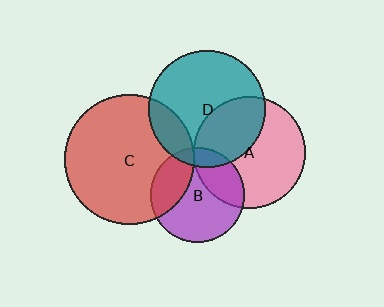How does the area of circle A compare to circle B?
Approximately 1.4 times.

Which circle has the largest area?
Circle C (red).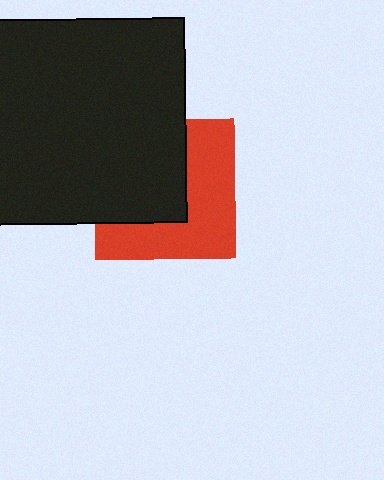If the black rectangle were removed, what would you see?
You would see the complete red square.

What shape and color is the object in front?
The object in front is a black rectangle.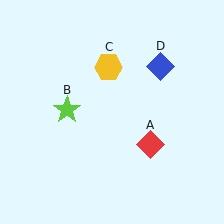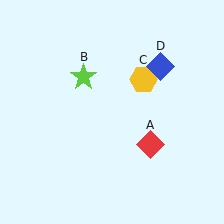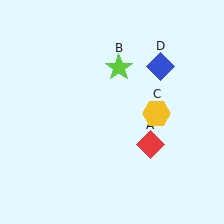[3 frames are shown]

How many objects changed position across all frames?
2 objects changed position: lime star (object B), yellow hexagon (object C).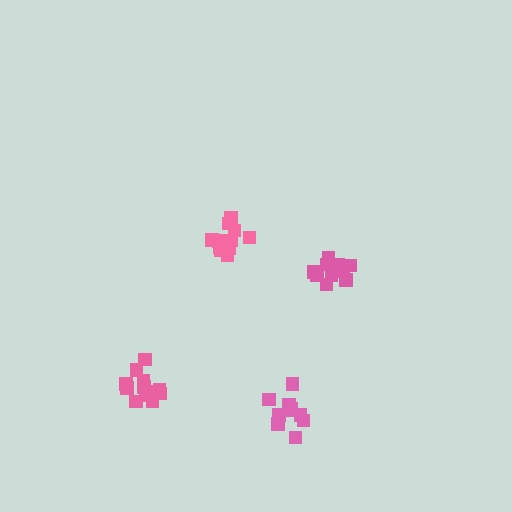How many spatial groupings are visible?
There are 4 spatial groupings.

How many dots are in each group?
Group 1: 13 dots, Group 2: 13 dots, Group 3: 12 dots, Group 4: 10 dots (48 total).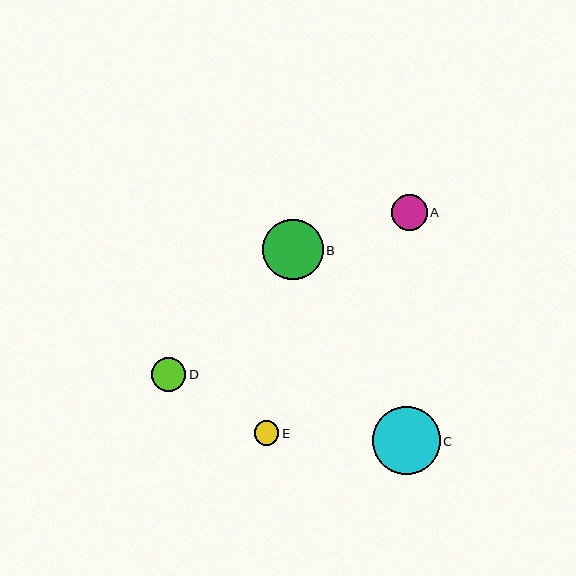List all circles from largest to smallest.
From largest to smallest: C, B, A, D, E.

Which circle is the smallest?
Circle E is the smallest with a size of approximately 24 pixels.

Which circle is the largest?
Circle C is the largest with a size of approximately 68 pixels.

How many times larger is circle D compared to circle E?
Circle D is approximately 1.4 times the size of circle E.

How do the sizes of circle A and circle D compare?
Circle A and circle D are approximately the same size.